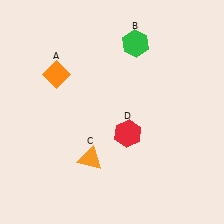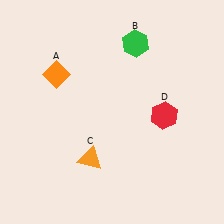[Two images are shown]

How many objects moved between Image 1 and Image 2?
1 object moved between the two images.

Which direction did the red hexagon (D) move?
The red hexagon (D) moved right.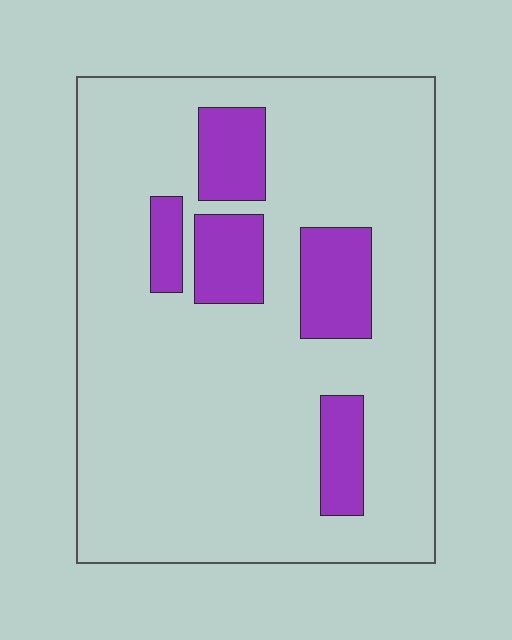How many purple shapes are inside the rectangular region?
5.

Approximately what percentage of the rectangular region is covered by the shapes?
Approximately 15%.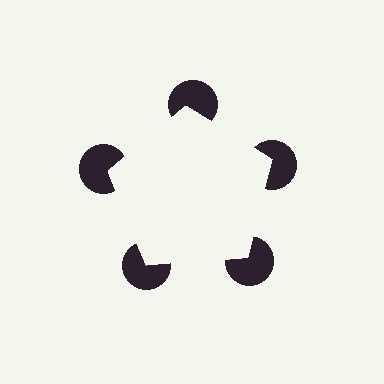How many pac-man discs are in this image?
There are 5 — one at each vertex of the illusory pentagon.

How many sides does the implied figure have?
5 sides.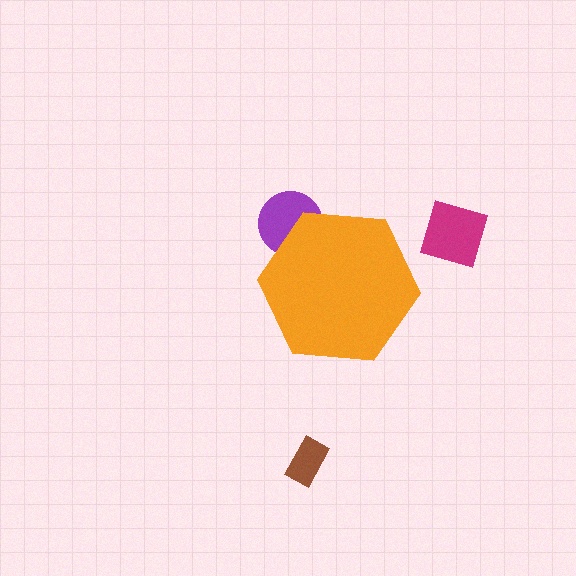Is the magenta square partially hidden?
No, the magenta square is fully visible.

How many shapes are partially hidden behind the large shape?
1 shape is partially hidden.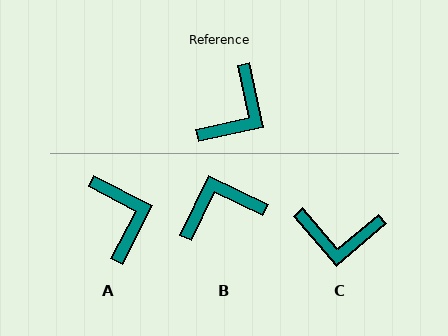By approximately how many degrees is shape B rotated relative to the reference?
Approximately 142 degrees counter-clockwise.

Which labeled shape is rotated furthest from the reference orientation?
B, about 142 degrees away.